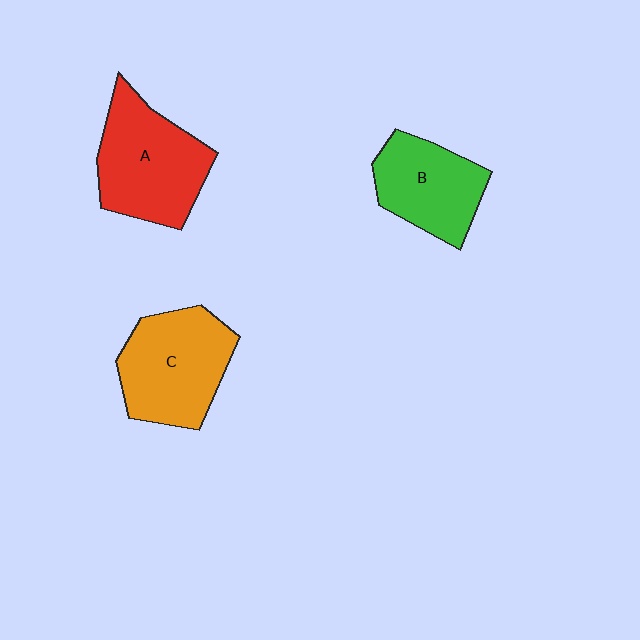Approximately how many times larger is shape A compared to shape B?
Approximately 1.3 times.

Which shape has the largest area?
Shape A (red).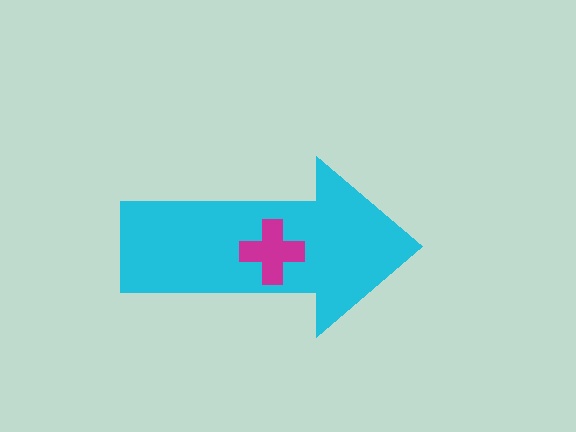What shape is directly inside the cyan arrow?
The magenta cross.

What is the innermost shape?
The magenta cross.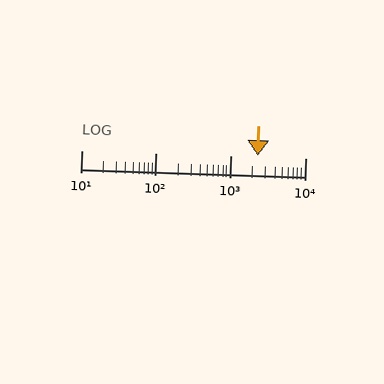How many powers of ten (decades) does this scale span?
The scale spans 3 decades, from 10 to 10000.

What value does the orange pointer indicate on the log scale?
The pointer indicates approximately 2300.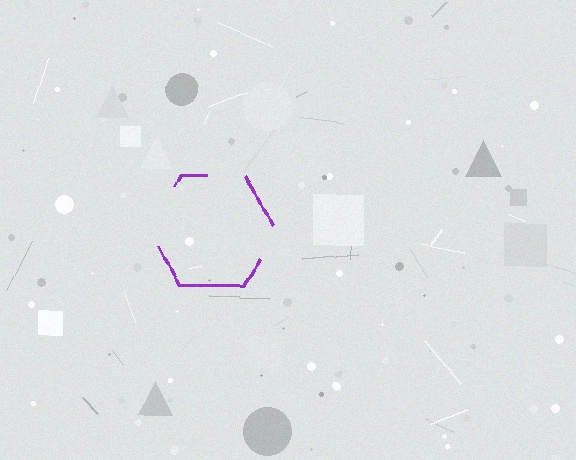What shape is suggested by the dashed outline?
The dashed outline suggests a hexagon.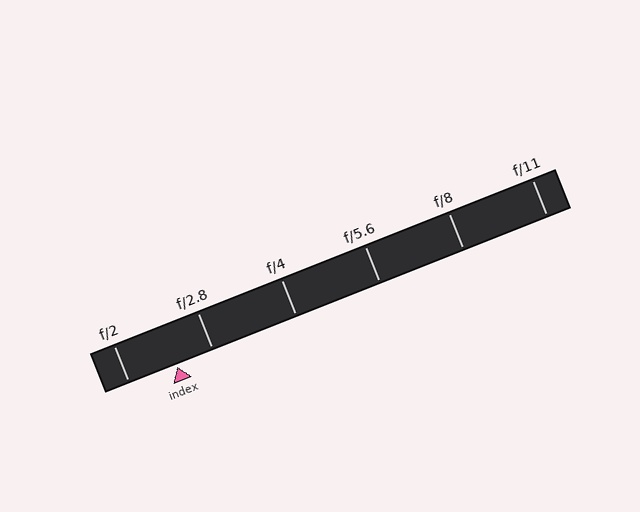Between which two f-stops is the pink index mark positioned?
The index mark is between f/2 and f/2.8.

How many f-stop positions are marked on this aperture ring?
There are 6 f-stop positions marked.